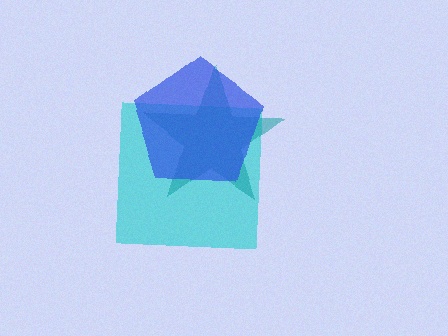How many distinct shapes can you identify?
There are 3 distinct shapes: a cyan square, a teal star, a blue pentagon.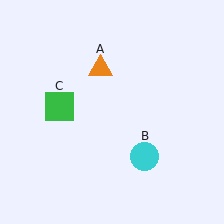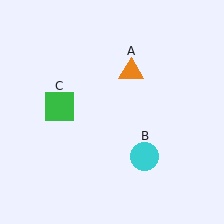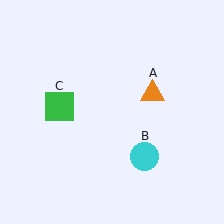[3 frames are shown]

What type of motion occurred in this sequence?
The orange triangle (object A) rotated clockwise around the center of the scene.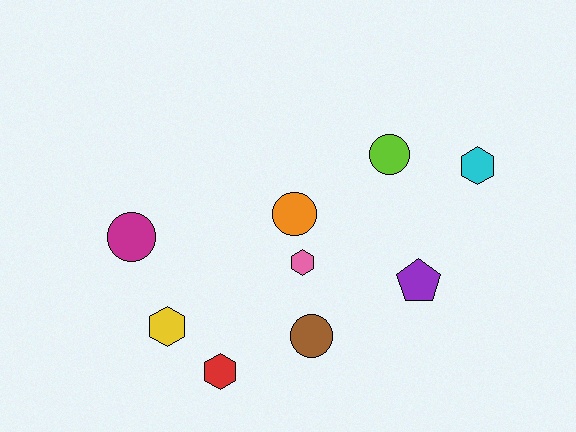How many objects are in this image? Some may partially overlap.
There are 9 objects.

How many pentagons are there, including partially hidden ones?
There is 1 pentagon.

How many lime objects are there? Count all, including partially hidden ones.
There is 1 lime object.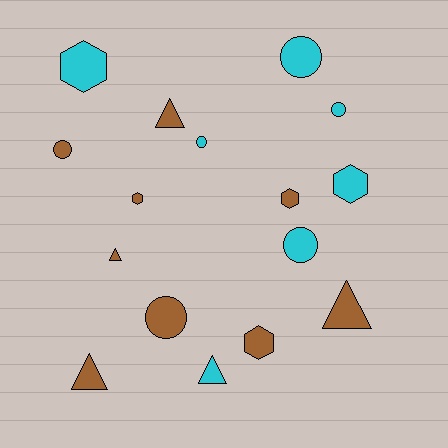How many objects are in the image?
There are 16 objects.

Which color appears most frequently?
Brown, with 9 objects.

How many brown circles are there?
There are 2 brown circles.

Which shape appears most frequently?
Circle, with 6 objects.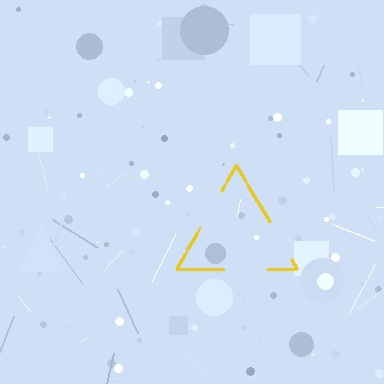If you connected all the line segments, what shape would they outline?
They would outline a triangle.